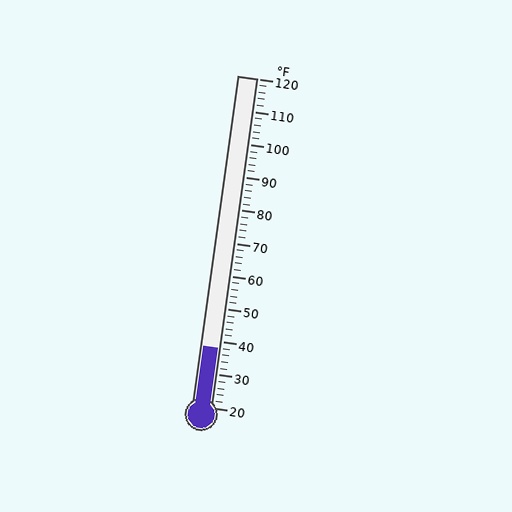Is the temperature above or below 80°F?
The temperature is below 80°F.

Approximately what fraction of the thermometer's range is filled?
The thermometer is filled to approximately 20% of its range.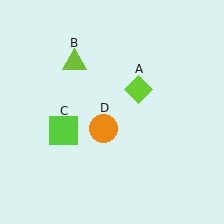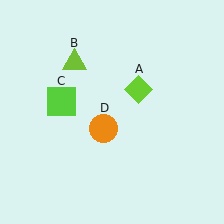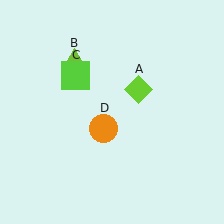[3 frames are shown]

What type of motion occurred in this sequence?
The lime square (object C) rotated clockwise around the center of the scene.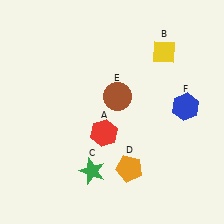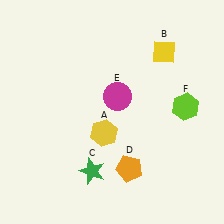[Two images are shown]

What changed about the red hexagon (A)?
In Image 1, A is red. In Image 2, it changed to yellow.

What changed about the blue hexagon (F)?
In Image 1, F is blue. In Image 2, it changed to lime.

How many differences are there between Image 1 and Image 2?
There are 3 differences between the two images.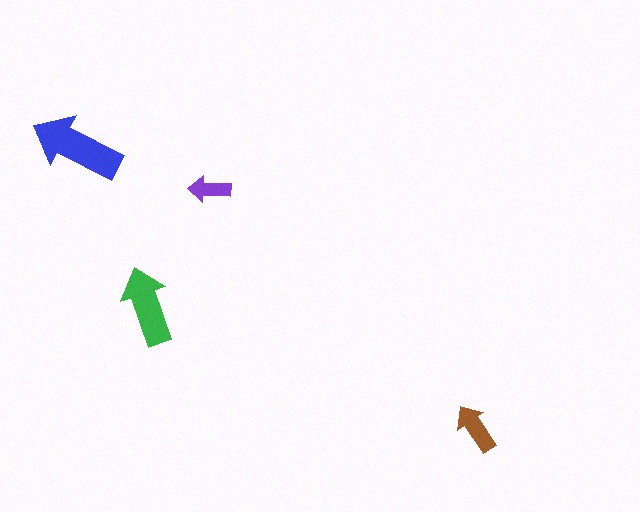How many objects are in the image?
There are 4 objects in the image.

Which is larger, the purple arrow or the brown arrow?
The brown one.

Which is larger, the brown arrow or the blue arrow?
The blue one.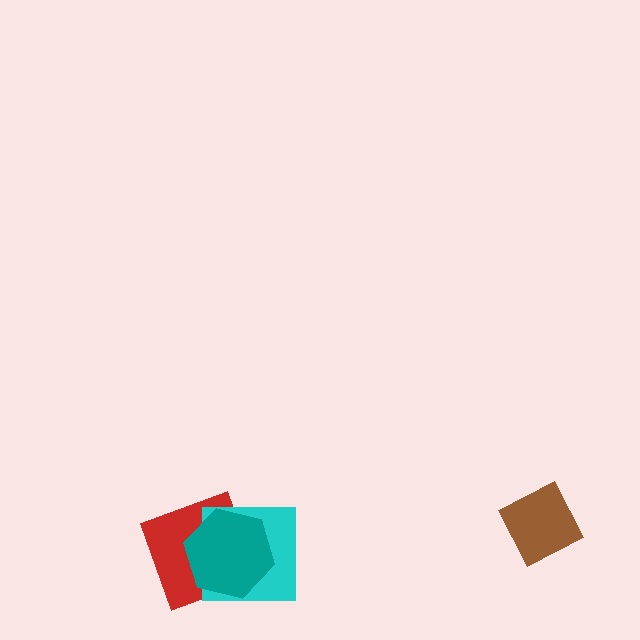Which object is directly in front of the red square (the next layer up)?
The cyan square is directly in front of the red square.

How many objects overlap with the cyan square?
2 objects overlap with the cyan square.